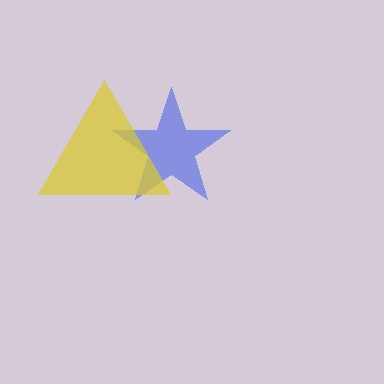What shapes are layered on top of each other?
The layered shapes are: a blue star, a yellow triangle.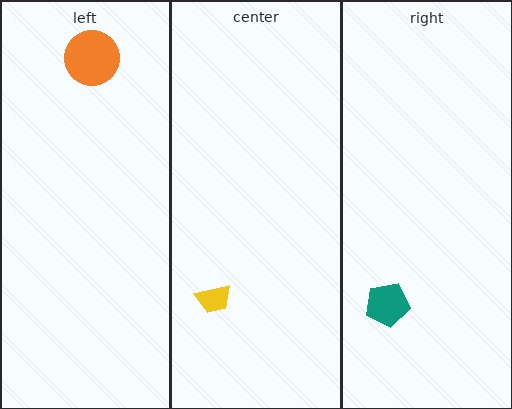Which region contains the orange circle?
The left region.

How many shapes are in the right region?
1.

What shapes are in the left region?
The orange circle.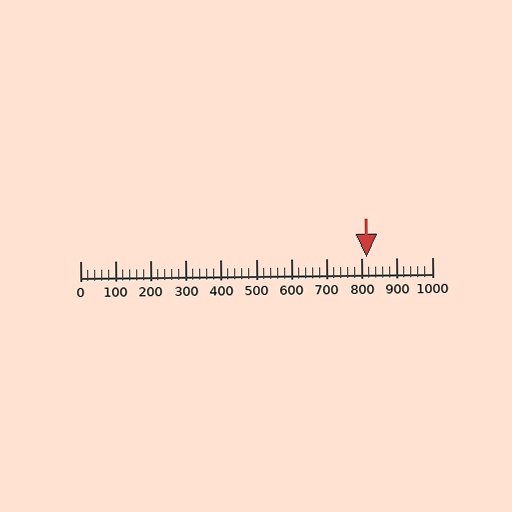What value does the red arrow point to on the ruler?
The red arrow points to approximately 813.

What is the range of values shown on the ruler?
The ruler shows values from 0 to 1000.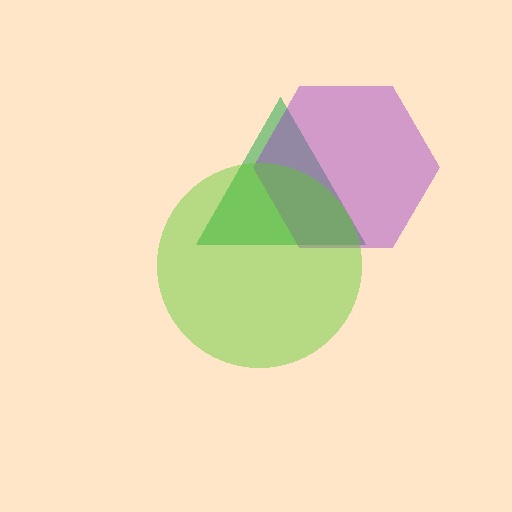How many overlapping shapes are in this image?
There are 3 overlapping shapes in the image.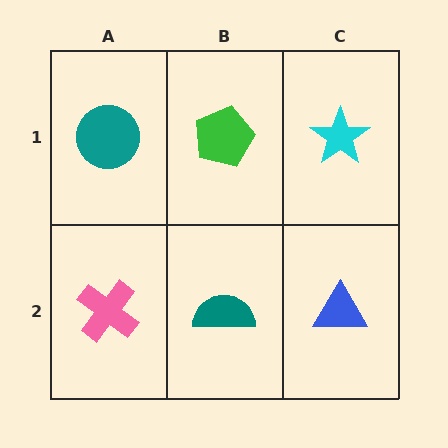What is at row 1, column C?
A cyan star.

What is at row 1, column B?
A green pentagon.